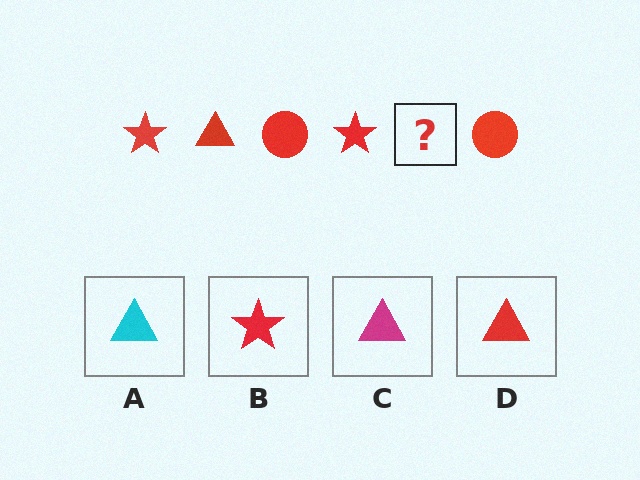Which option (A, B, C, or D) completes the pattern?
D.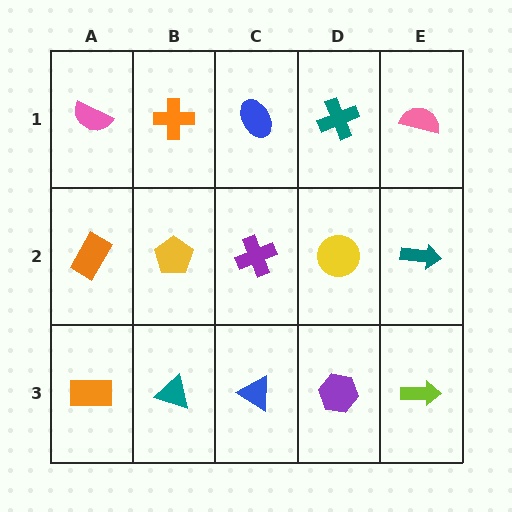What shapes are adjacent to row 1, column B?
A yellow pentagon (row 2, column B), a pink semicircle (row 1, column A), a blue ellipse (row 1, column C).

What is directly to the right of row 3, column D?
A lime arrow.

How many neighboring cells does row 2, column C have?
4.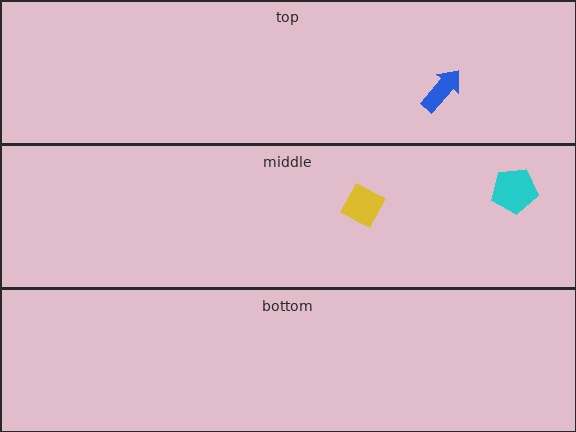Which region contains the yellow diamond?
The middle region.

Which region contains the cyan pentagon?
The middle region.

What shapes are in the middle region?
The cyan pentagon, the yellow diamond.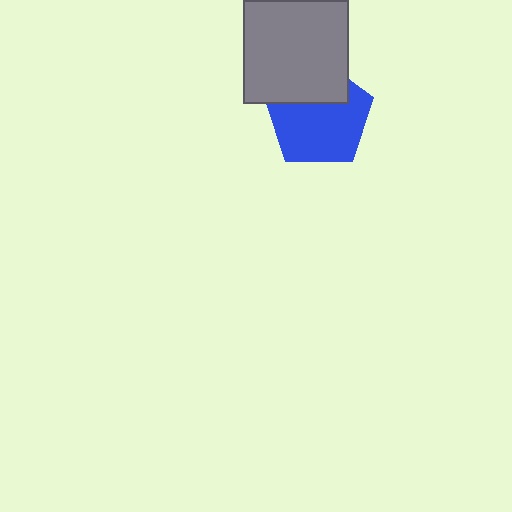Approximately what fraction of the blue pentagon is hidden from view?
Roughly 32% of the blue pentagon is hidden behind the gray square.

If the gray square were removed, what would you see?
You would see the complete blue pentagon.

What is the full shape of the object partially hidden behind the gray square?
The partially hidden object is a blue pentagon.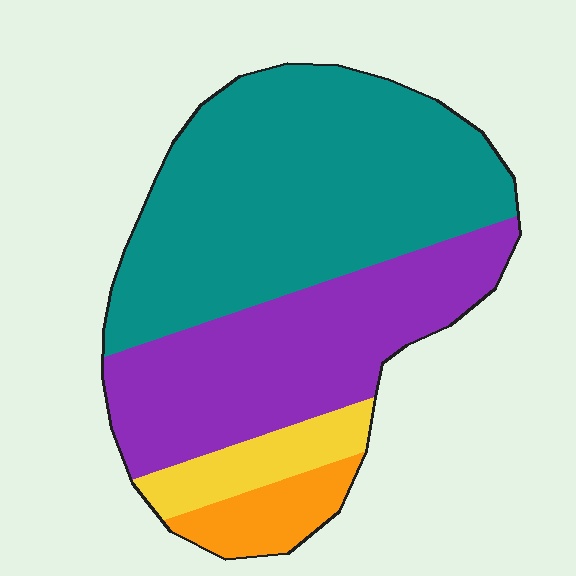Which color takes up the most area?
Teal, at roughly 50%.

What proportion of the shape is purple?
Purple takes up between a quarter and a half of the shape.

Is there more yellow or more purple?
Purple.